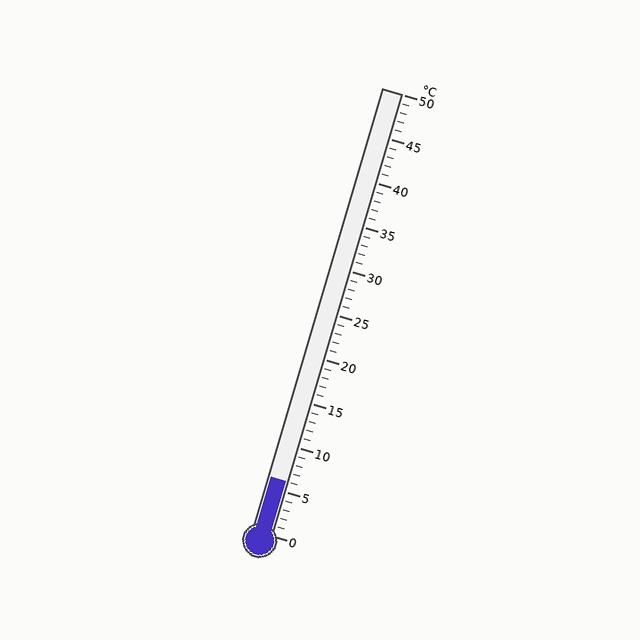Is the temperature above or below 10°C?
The temperature is below 10°C.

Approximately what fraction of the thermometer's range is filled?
The thermometer is filled to approximately 10% of its range.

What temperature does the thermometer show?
The thermometer shows approximately 6°C.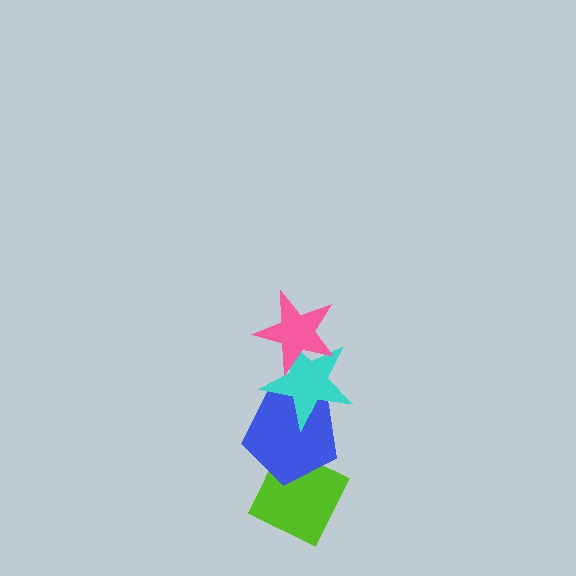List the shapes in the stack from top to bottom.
From top to bottom: the pink star, the cyan star, the blue pentagon, the lime diamond.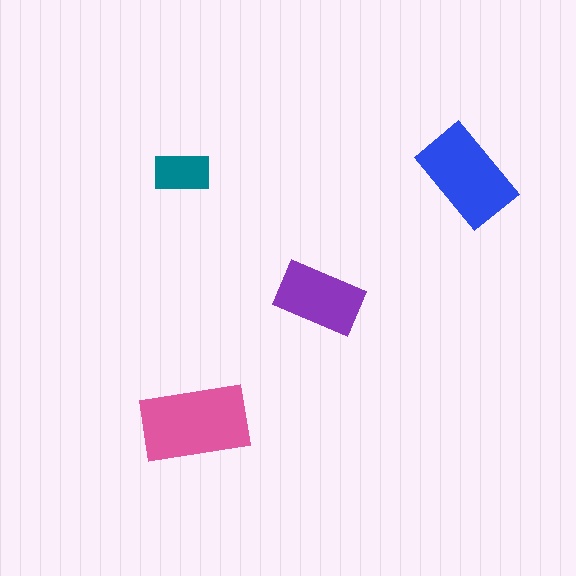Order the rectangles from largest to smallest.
the pink one, the blue one, the purple one, the teal one.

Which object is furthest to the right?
The blue rectangle is rightmost.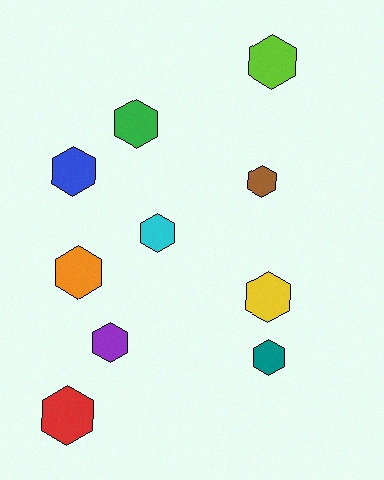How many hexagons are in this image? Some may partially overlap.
There are 10 hexagons.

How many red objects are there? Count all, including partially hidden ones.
There is 1 red object.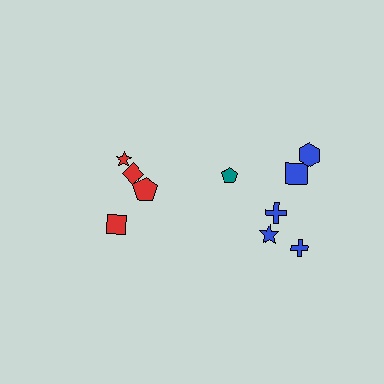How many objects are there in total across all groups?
There are 10 objects.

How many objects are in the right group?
There are 6 objects.